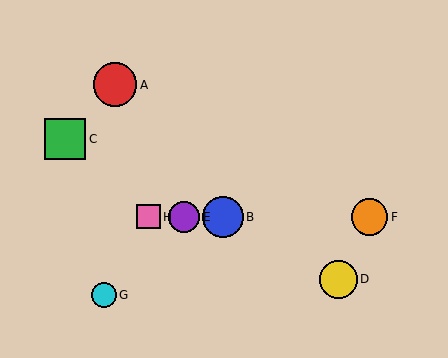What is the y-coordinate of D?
Object D is at y≈279.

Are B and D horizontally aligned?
No, B is at y≈217 and D is at y≈279.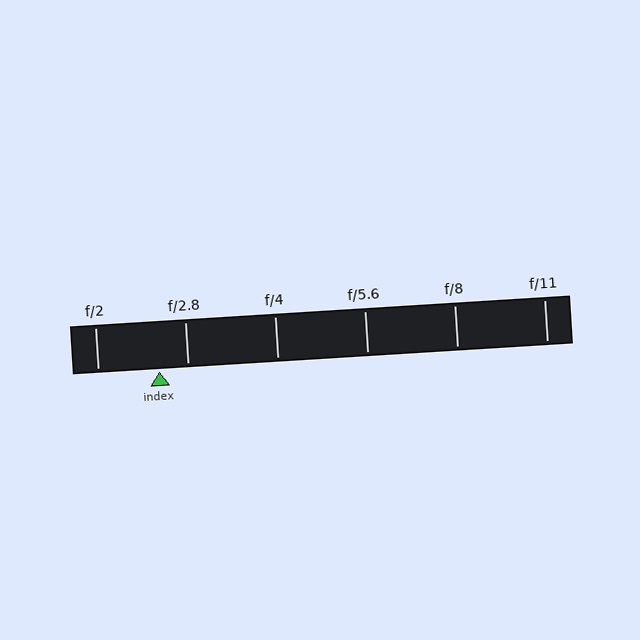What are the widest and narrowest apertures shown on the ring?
The widest aperture shown is f/2 and the narrowest is f/11.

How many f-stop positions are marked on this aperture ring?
There are 6 f-stop positions marked.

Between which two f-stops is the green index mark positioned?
The index mark is between f/2 and f/2.8.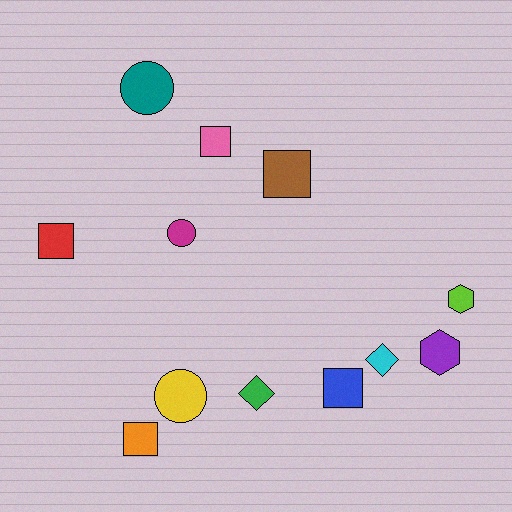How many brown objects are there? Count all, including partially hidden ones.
There is 1 brown object.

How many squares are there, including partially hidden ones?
There are 5 squares.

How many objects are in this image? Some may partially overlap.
There are 12 objects.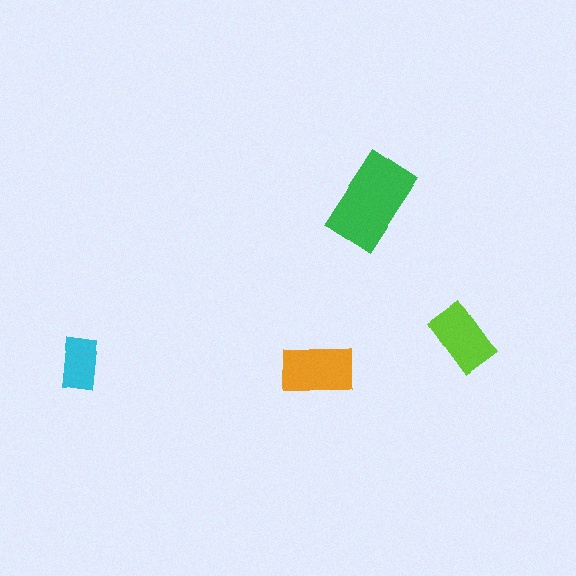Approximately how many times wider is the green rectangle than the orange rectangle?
About 1.5 times wider.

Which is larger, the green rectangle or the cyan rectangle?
The green one.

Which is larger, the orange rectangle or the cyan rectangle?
The orange one.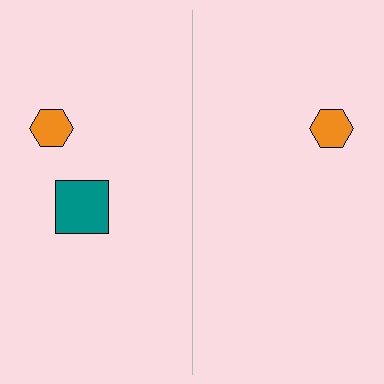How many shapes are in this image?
There are 3 shapes in this image.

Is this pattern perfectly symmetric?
No, the pattern is not perfectly symmetric. A teal square is missing from the right side.